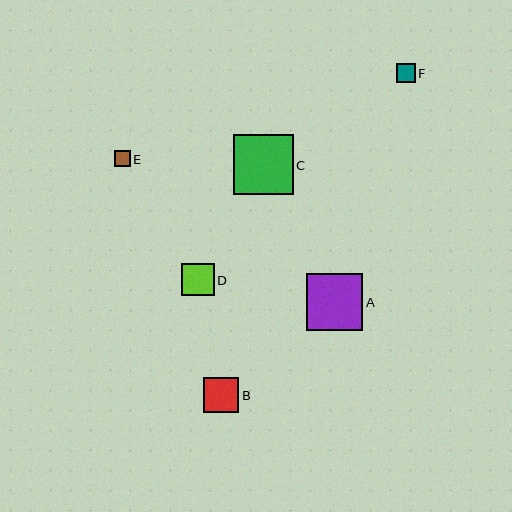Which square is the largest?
Square C is the largest with a size of approximately 60 pixels.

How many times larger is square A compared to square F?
Square A is approximately 3.0 times the size of square F.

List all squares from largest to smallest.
From largest to smallest: C, A, B, D, F, E.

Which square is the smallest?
Square E is the smallest with a size of approximately 15 pixels.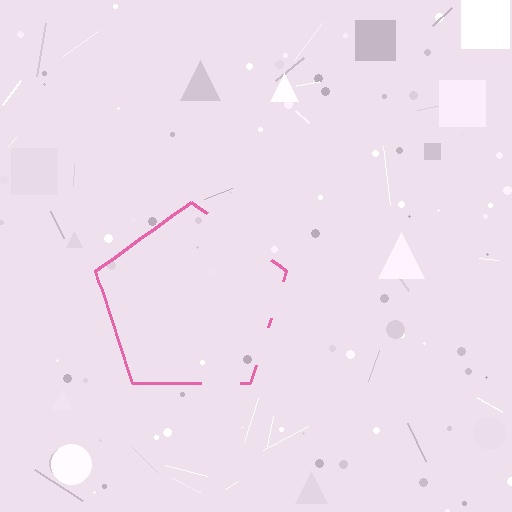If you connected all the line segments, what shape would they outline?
They would outline a pentagon.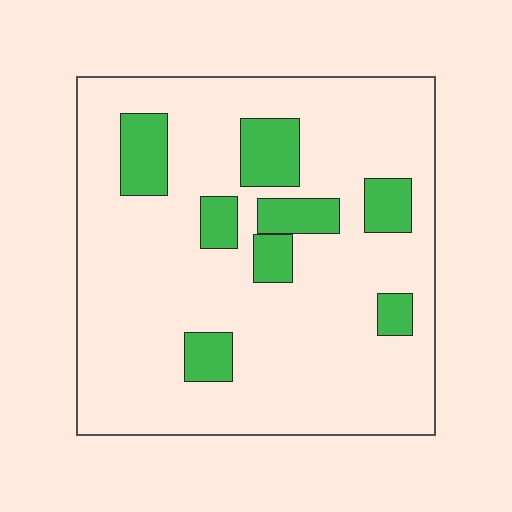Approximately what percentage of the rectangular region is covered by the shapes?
Approximately 15%.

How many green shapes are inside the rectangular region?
8.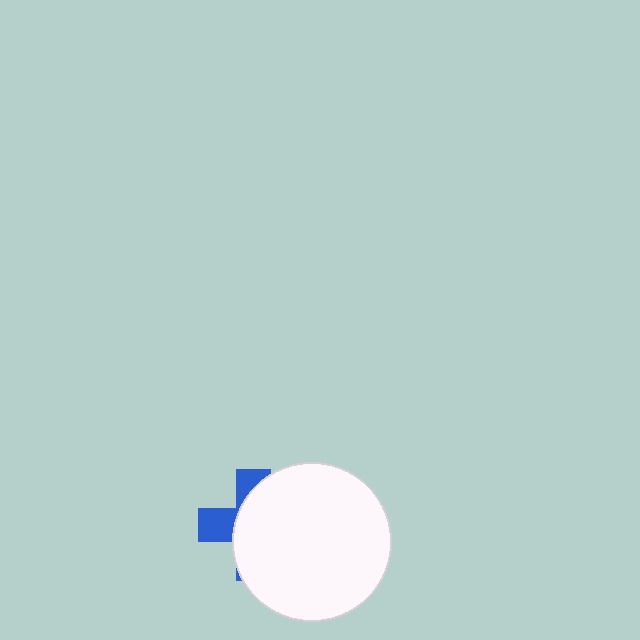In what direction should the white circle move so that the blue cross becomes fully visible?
The white circle should move right. That is the shortest direction to clear the overlap and leave the blue cross fully visible.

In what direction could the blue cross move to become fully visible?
The blue cross could move left. That would shift it out from behind the white circle entirely.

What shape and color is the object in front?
The object in front is a white circle.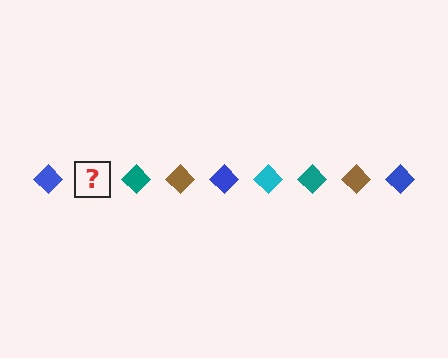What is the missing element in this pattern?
The missing element is a cyan diamond.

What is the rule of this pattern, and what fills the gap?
The rule is that the pattern cycles through blue, cyan, teal, brown diamonds. The gap should be filled with a cyan diamond.